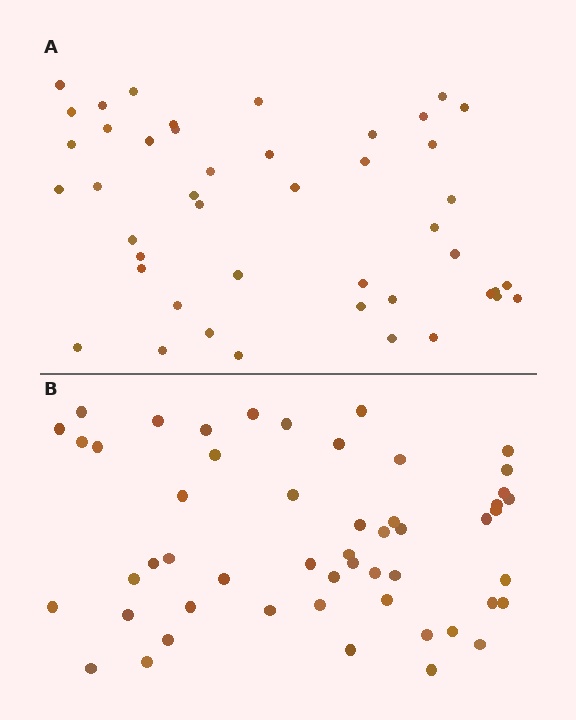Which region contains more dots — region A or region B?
Region B (the bottom region) has more dots.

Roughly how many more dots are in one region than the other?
Region B has roughly 8 or so more dots than region A.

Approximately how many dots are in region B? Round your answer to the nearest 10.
About 50 dots. (The exact count is 52, which rounds to 50.)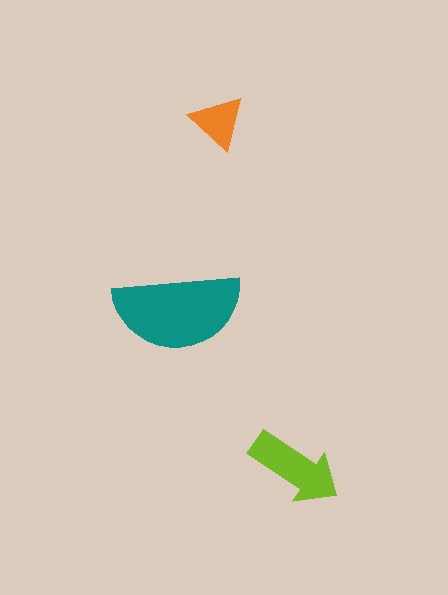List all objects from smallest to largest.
The orange triangle, the lime arrow, the teal semicircle.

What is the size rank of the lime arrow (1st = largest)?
2nd.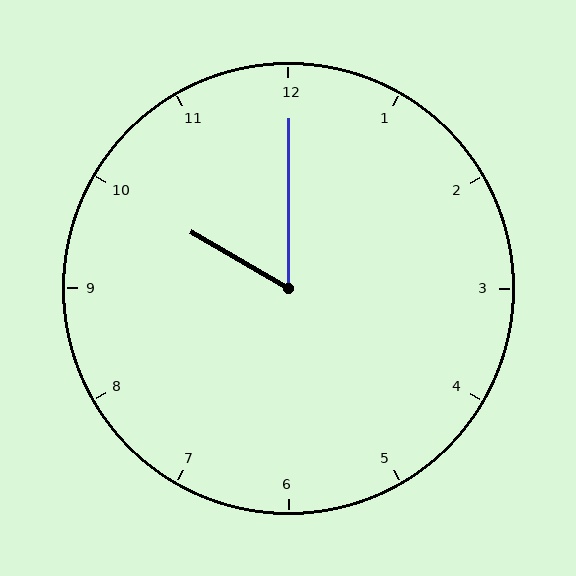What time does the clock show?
10:00.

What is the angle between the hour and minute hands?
Approximately 60 degrees.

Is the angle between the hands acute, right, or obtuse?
It is acute.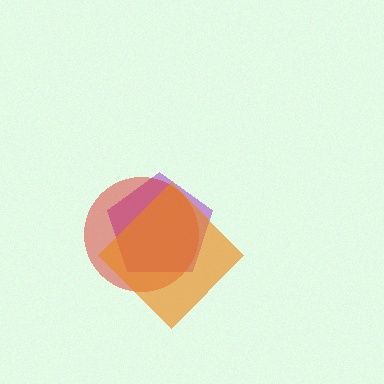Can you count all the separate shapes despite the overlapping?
Yes, there are 3 separate shapes.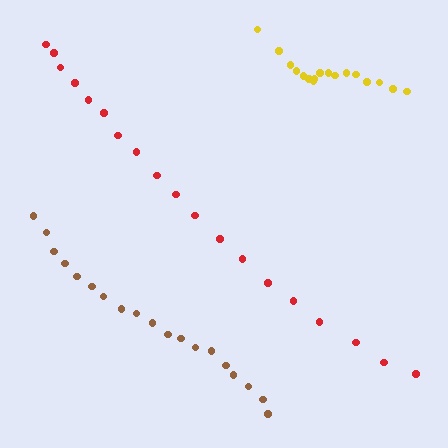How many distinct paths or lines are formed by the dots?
There are 3 distinct paths.